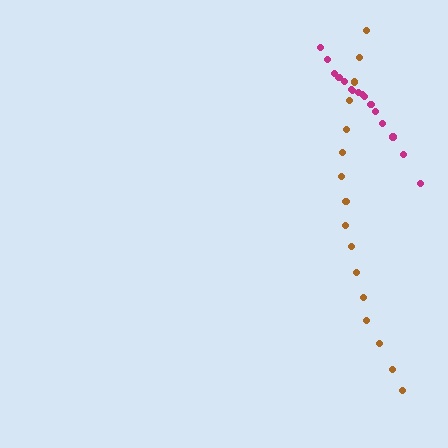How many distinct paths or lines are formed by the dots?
There are 2 distinct paths.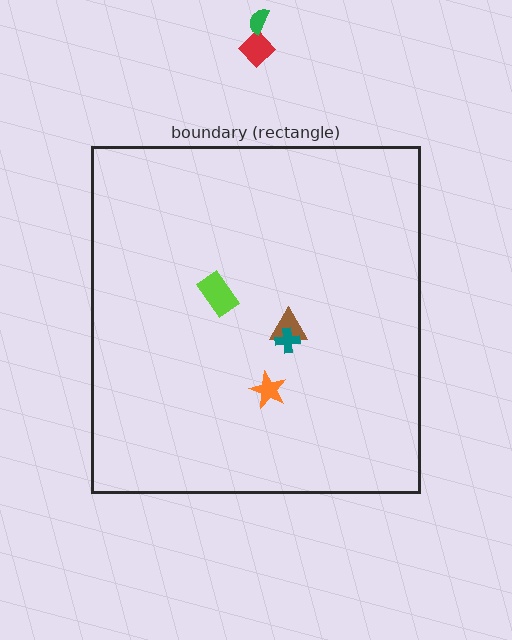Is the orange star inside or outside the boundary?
Inside.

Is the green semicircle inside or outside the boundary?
Outside.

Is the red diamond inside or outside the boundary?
Outside.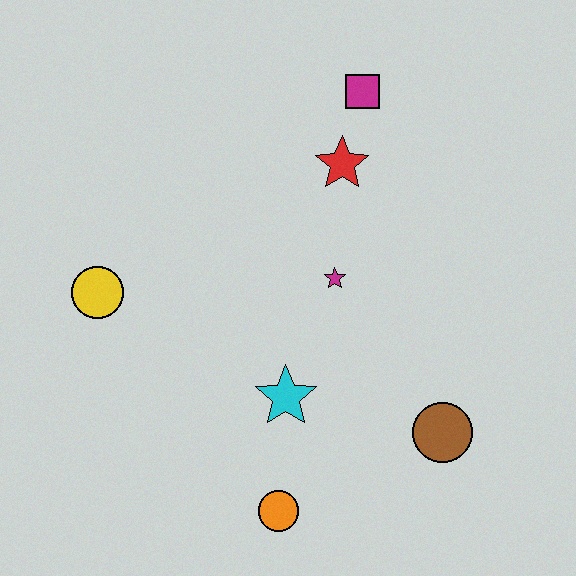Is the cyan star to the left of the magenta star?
Yes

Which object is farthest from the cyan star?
The magenta square is farthest from the cyan star.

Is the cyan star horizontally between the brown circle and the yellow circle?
Yes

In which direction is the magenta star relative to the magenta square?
The magenta star is below the magenta square.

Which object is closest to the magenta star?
The red star is closest to the magenta star.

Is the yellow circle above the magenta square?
No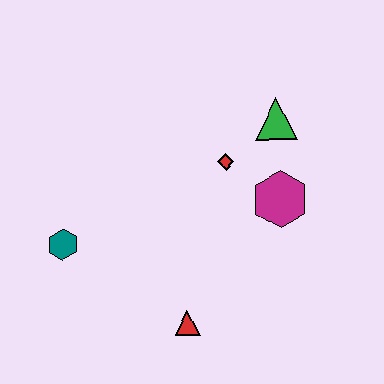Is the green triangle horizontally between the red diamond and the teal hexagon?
No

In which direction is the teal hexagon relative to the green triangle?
The teal hexagon is to the left of the green triangle.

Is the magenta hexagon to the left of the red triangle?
No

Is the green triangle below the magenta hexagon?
No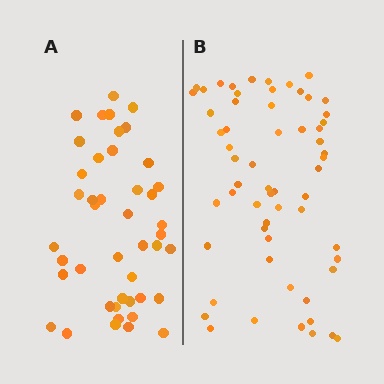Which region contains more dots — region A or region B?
Region B (the right region) has more dots.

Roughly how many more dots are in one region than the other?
Region B has approximately 15 more dots than region A.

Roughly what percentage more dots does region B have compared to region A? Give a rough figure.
About 35% more.